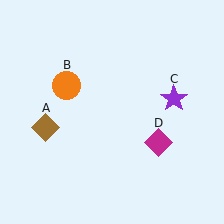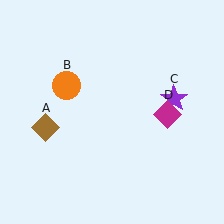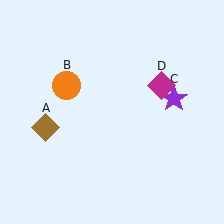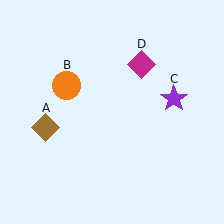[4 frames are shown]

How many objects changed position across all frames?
1 object changed position: magenta diamond (object D).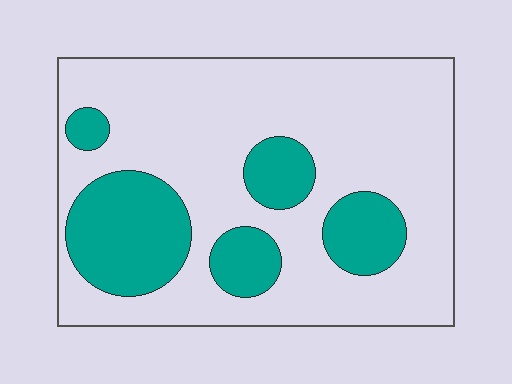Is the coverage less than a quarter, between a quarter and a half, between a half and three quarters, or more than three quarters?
Between a quarter and a half.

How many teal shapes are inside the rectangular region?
5.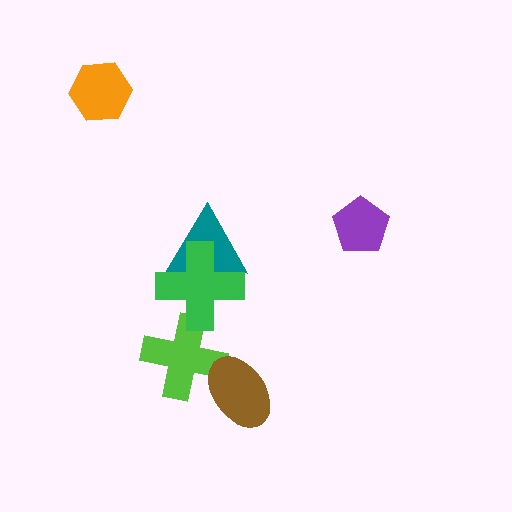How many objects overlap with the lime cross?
2 objects overlap with the lime cross.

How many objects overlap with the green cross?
2 objects overlap with the green cross.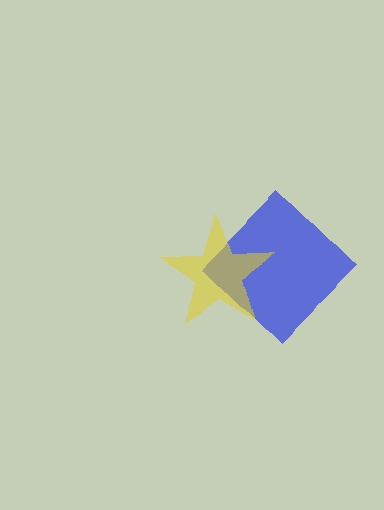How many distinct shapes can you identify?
There are 2 distinct shapes: a blue diamond, a yellow star.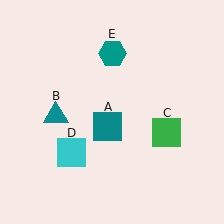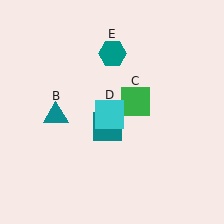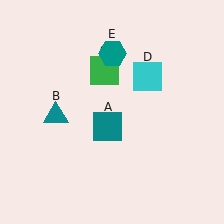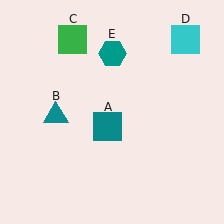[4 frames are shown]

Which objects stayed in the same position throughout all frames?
Teal square (object A) and teal triangle (object B) and teal hexagon (object E) remained stationary.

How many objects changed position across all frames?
2 objects changed position: green square (object C), cyan square (object D).